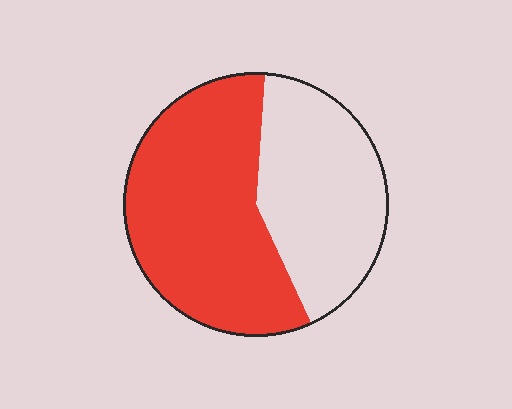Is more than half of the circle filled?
Yes.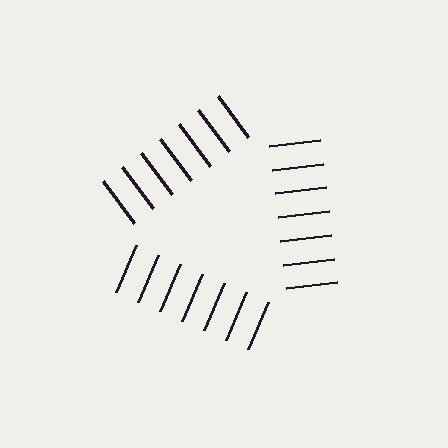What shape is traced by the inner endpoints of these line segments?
An illusory triangle — the line segments terminate on its edges but no continuous stroke is drawn.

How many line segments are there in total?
21 — 7 along each of the 3 edges.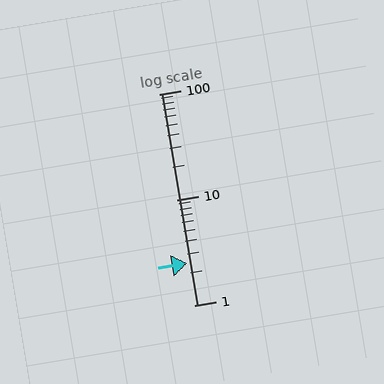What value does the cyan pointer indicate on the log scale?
The pointer indicates approximately 2.5.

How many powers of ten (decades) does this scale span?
The scale spans 2 decades, from 1 to 100.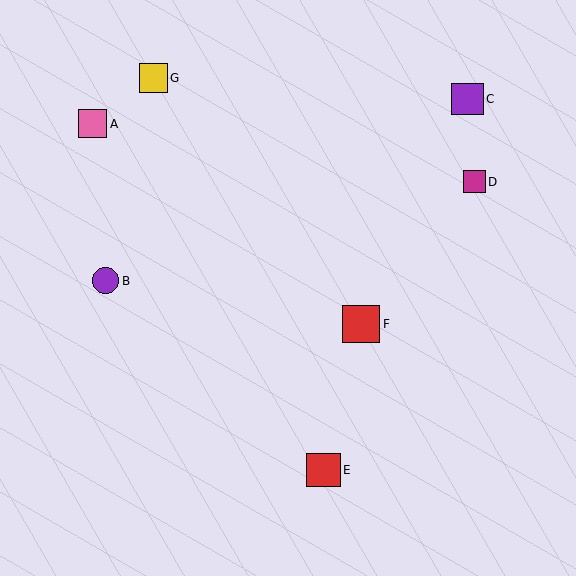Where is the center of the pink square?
The center of the pink square is at (93, 124).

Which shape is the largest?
The red square (labeled F) is the largest.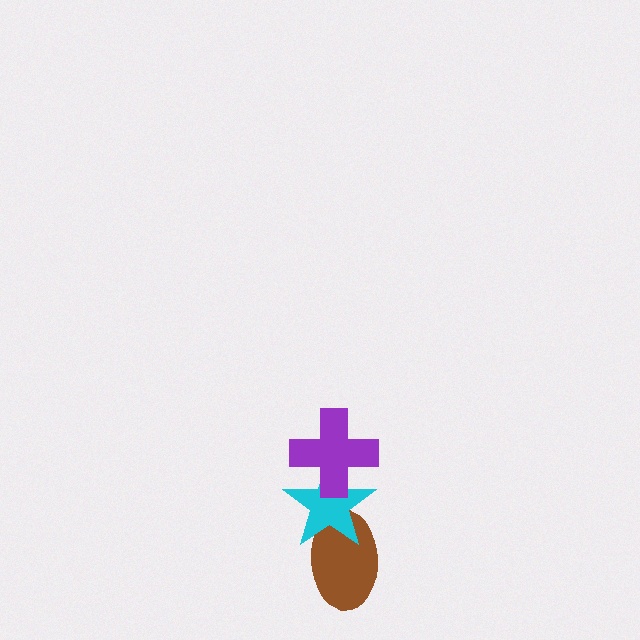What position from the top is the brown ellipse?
The brown ellipse is 3rd from the top.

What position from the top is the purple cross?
The purple cross is 1st from the top.